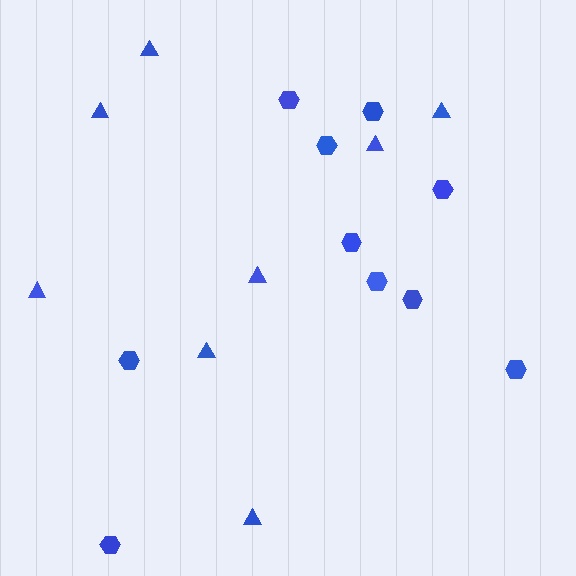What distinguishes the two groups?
There are 2 groups: one group of hexagons (10) and one group of triangles (8).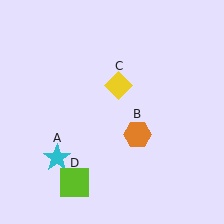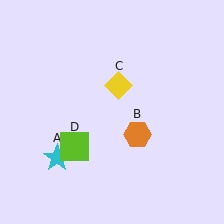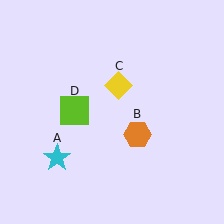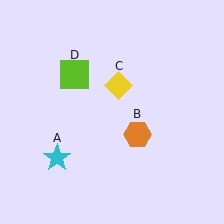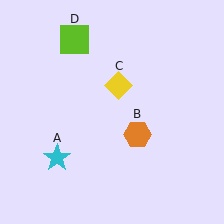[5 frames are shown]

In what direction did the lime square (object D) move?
The lime square (object D) moved up.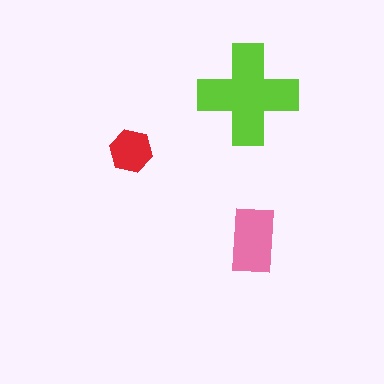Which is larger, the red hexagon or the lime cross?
The lime cross.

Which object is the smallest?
The red hexagon.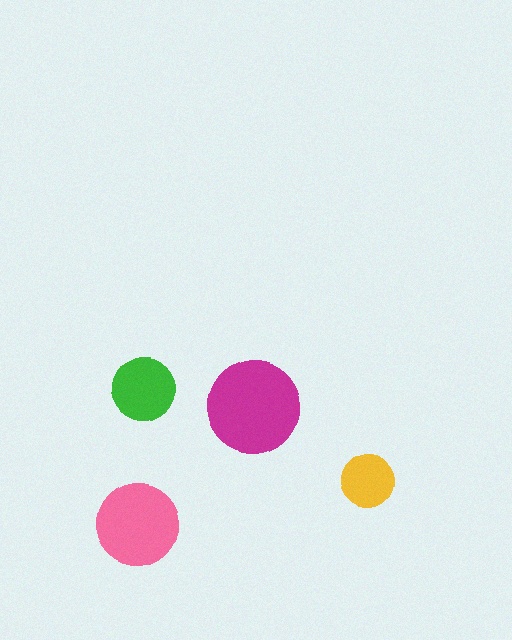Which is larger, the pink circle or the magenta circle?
The magenta one.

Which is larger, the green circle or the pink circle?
The pink one.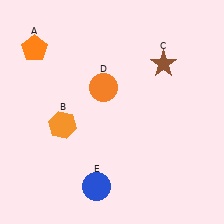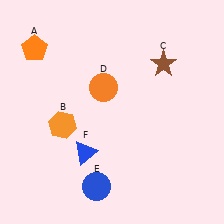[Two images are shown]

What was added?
A blue triangle (F) was added in Image 2.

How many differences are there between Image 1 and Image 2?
There is 1 difference between the two images.